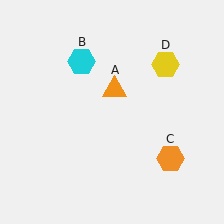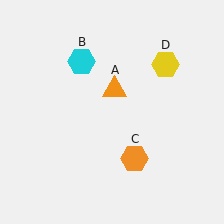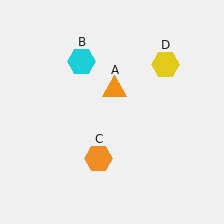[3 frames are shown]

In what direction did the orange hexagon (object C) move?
The orange hexagon (object C) moved left.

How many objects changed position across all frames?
1 object changed position: orange hexagon (object C).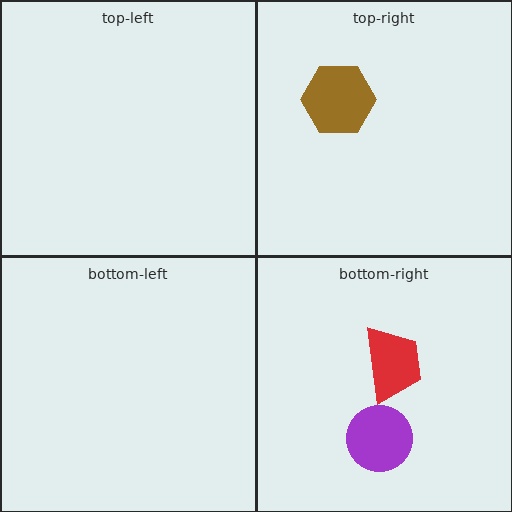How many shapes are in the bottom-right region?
2.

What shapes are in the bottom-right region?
The purple circle, the red trapezoid.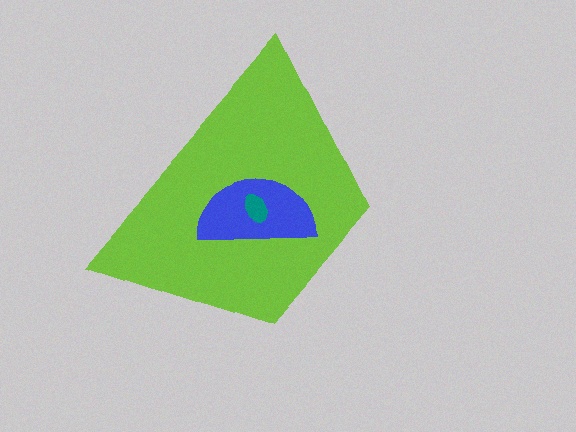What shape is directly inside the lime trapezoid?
The blue semicircle.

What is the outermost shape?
The lime trapezoid.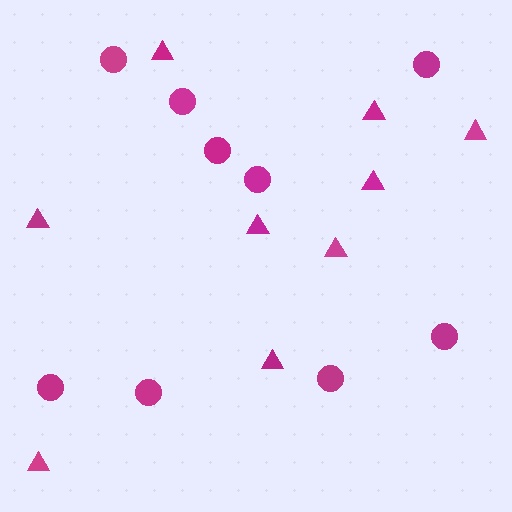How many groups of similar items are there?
There are 2 groups: one group of circles (9) and one group of triangles (9).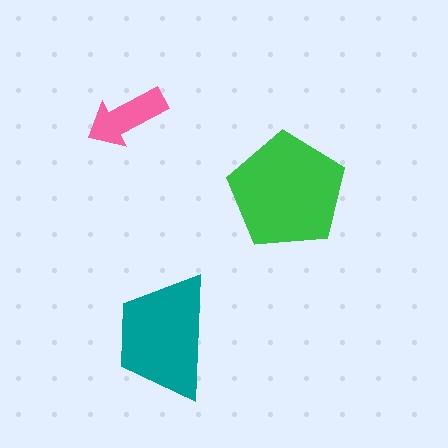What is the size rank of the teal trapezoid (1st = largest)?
2nd.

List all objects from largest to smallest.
The green pentagon, the teal trapezoid, the pink arrow.